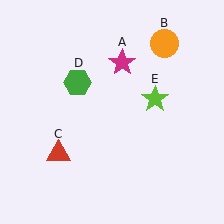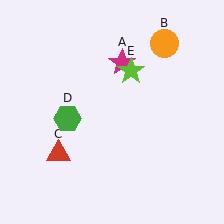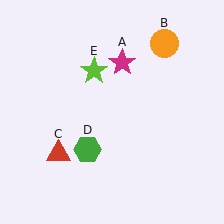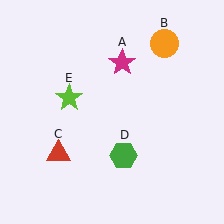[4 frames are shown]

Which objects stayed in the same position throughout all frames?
Magenta star (object A) and orange circle (object B) and red triangle (object C) remained stationary.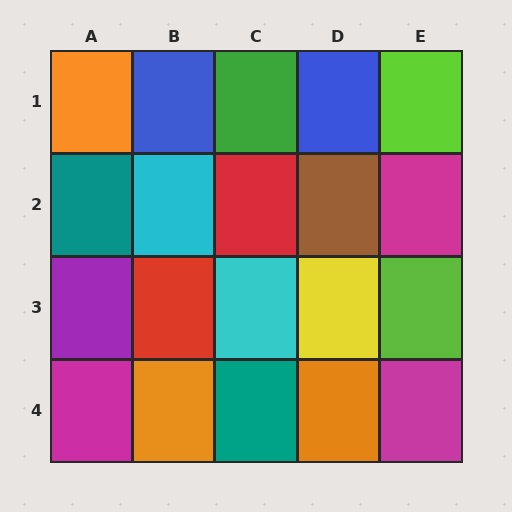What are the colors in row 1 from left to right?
Orange, blue, green, blue, lime.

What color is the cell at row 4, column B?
Orange.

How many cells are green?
1 cell is green.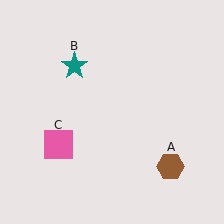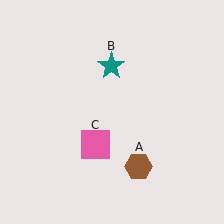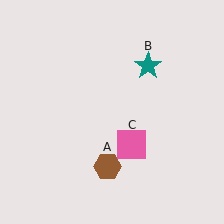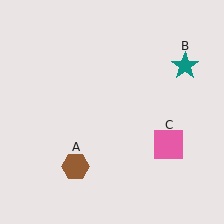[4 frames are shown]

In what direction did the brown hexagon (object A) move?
The brown hexagon (object A) moved left.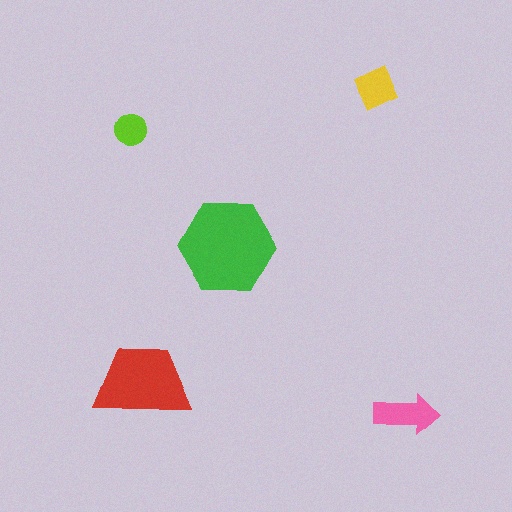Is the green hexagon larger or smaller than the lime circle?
Larger.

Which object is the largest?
The green hexagon.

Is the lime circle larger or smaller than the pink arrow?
Smaller.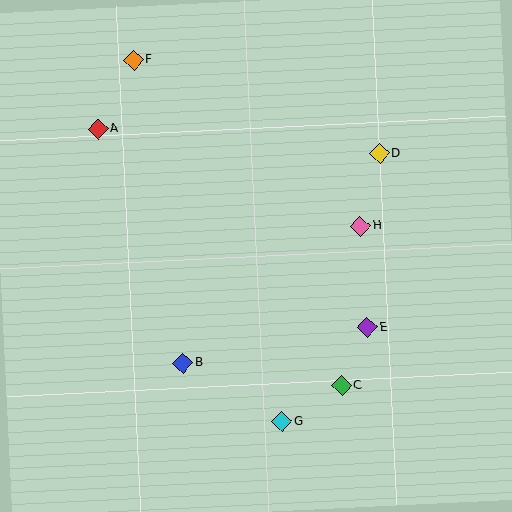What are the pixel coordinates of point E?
Point E is at (367, 328).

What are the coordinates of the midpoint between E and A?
The midpoint between E and A is at (233, 228).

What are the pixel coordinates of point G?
Point G is at (282, 422).